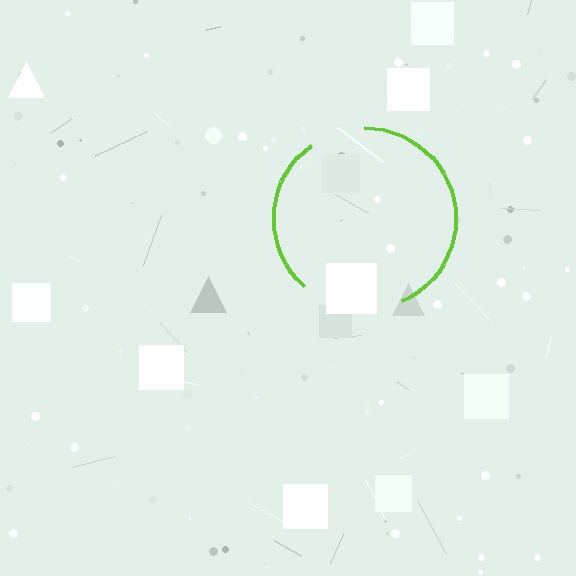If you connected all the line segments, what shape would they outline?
They would outline a circle.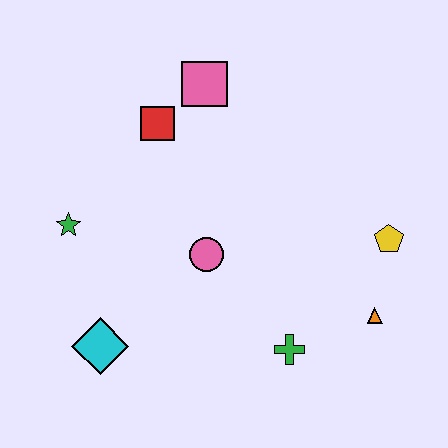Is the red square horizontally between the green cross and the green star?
Yes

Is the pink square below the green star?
No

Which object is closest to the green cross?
The orange triangle is closest to the green cross.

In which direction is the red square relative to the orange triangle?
The red square is to the left of the orange triangle.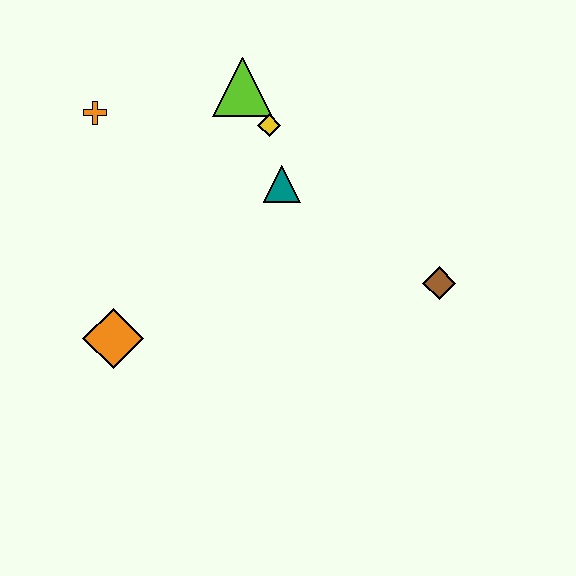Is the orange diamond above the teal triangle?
No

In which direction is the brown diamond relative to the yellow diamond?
The brown diamond is to the right of the yellow diamond.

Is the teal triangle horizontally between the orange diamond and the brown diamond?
Yes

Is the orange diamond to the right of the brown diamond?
No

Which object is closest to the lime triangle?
The yellow diamond is closest to the lime triangle.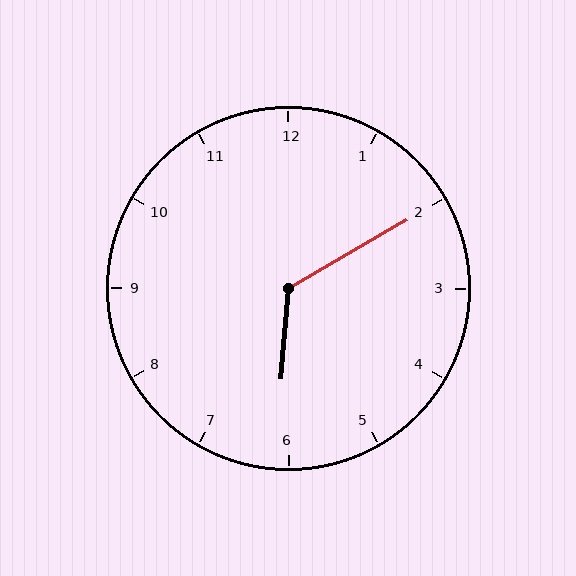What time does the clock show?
6:10.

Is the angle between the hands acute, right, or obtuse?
It is obtuse.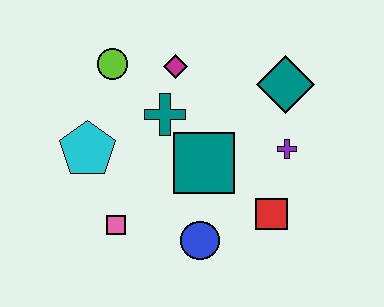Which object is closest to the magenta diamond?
The teal cross is closest to the magenta diamond.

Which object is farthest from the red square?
The lime circle is farthest from the red square.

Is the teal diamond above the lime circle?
No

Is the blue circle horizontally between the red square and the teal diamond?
No